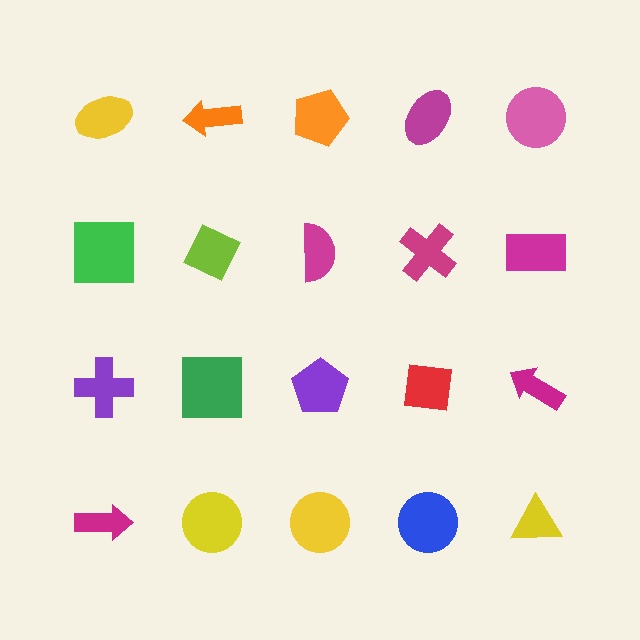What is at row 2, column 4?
A magenta cross.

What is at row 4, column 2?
A yellow circle.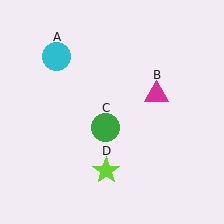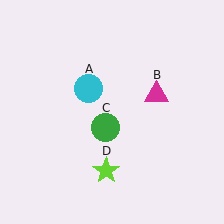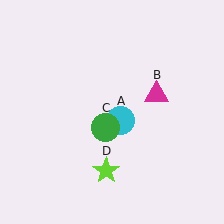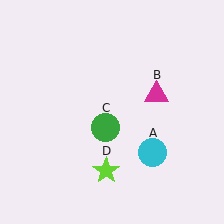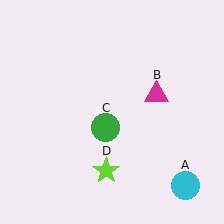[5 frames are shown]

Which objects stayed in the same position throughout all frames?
Magenta triangle (object B) and green circle (object C) and lime star (object D) remained stationary.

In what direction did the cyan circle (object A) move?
The cyan circle (object A) moved down and to the right.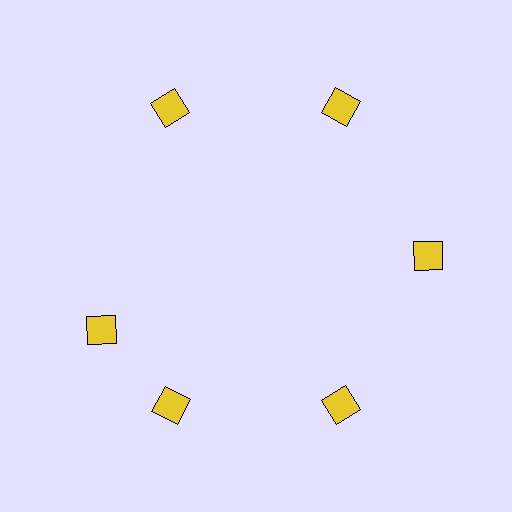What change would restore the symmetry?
The symmetry would be restored by rotating it back into even spacing with its neighbors so that all 6 diamonds sit at equal angles and equal distance from the center.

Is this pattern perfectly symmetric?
No. The 6 yellow diamonds are arranged in a ring, but one element near the 9 o'clock position is rotated out of alignment along the ring, breaking the 6-fold rotational symmetry.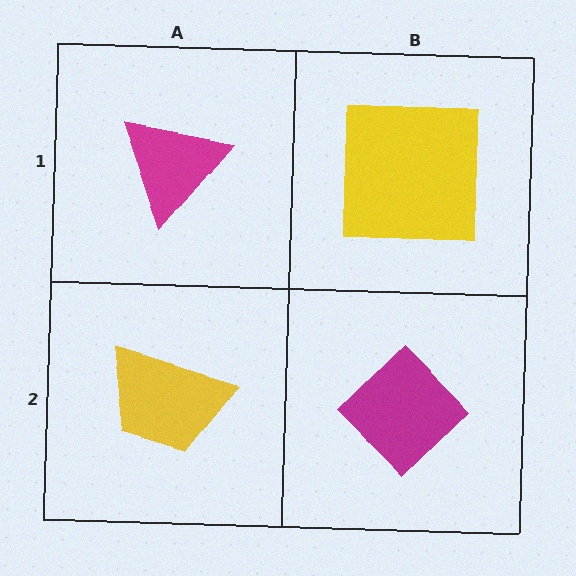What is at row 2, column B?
A magenta diamond.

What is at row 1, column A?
A magenta triangle.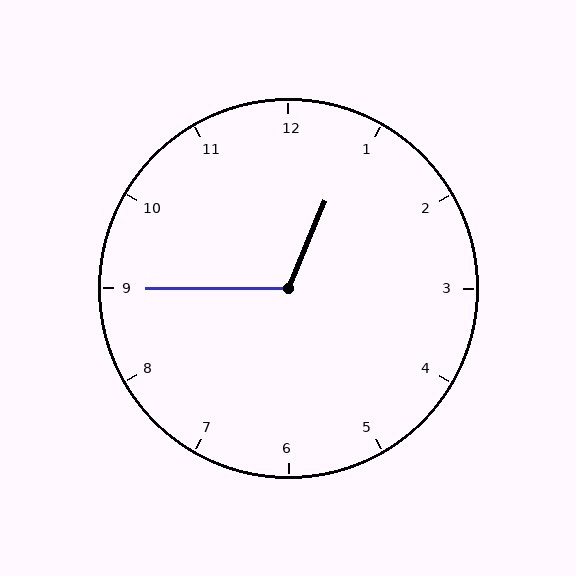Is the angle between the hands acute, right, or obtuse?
It is obtuse.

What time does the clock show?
12:45.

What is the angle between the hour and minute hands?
Approximately 112 degrees.